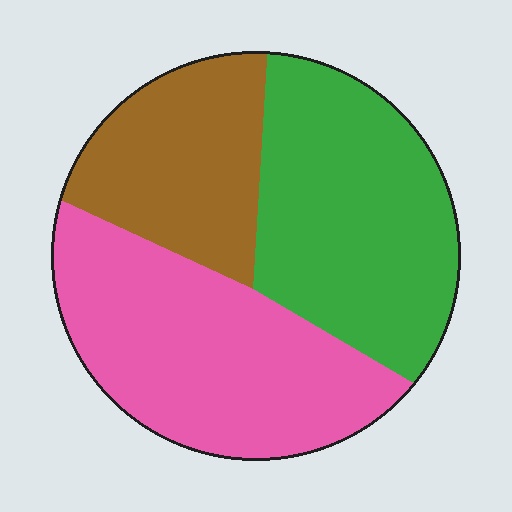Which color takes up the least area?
Brown, at roughly 25%.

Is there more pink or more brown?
Pink.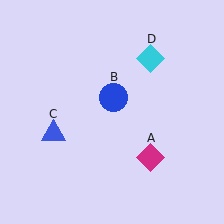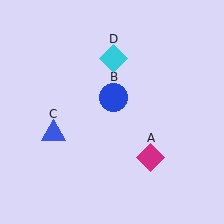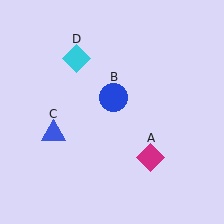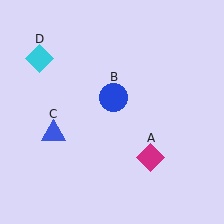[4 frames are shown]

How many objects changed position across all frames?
1 object changed position: cyan diamond (object D).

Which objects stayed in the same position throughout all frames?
Magenta diamond (object A) and blue circle (object B) and blue triangle (object C) remained stationary.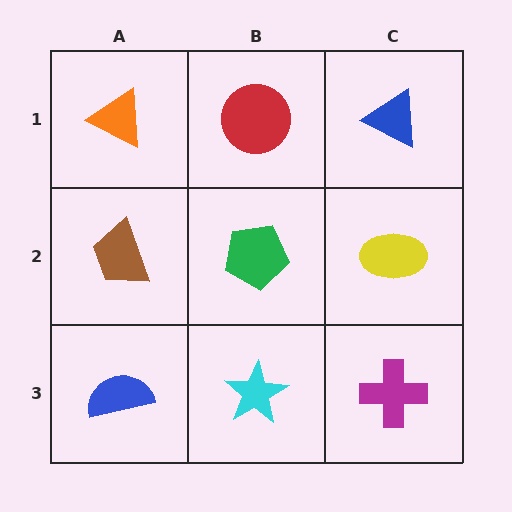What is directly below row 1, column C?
A yellow ellipse.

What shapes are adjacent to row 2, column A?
An orange triangle (row 1, column A), a blue semicircle (row 3, column A), a green pentagon (row 2, column B).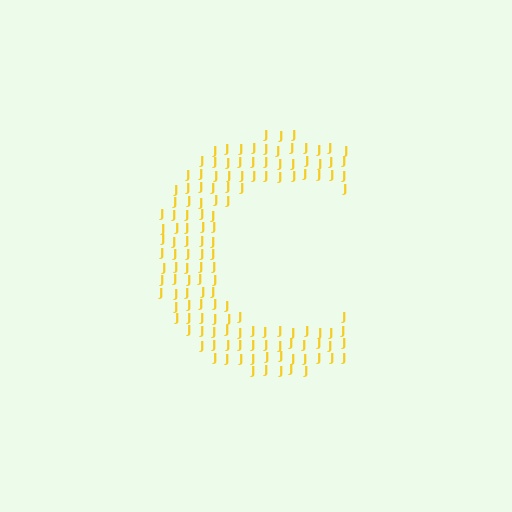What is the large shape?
The large shape is the letter C.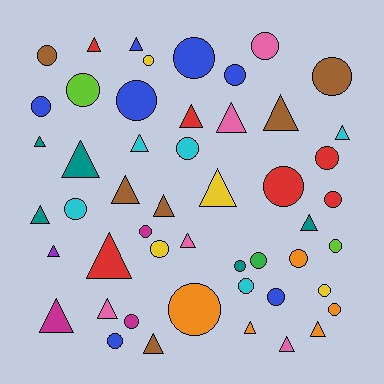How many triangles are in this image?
There are 23 triangles.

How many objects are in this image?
There are 50 objects.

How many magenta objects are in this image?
There are 3 magenta objects.